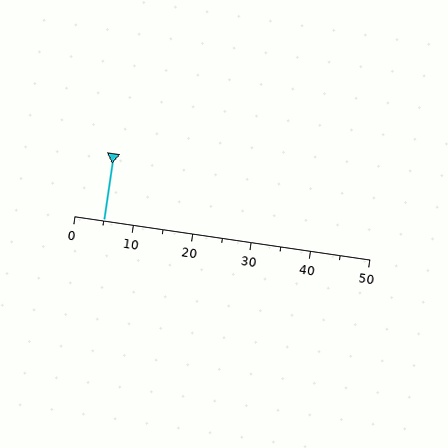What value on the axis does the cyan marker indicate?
The marker indicates approximately 5.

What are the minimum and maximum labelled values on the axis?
The axis runs from 0 to 50.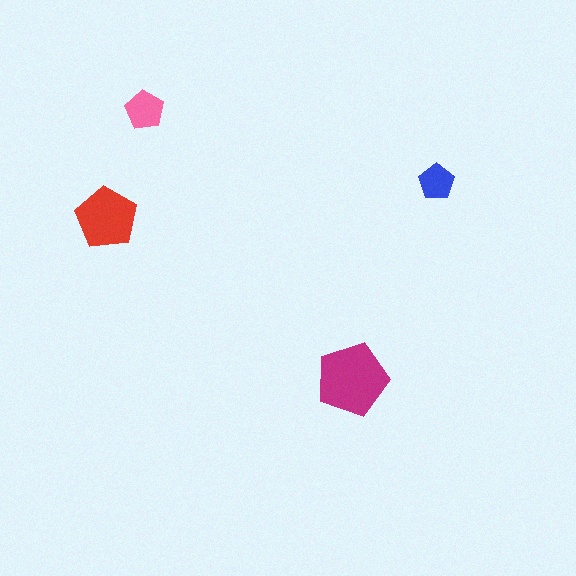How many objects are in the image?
There are 4 objects in the image.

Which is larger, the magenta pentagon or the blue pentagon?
The magenta one.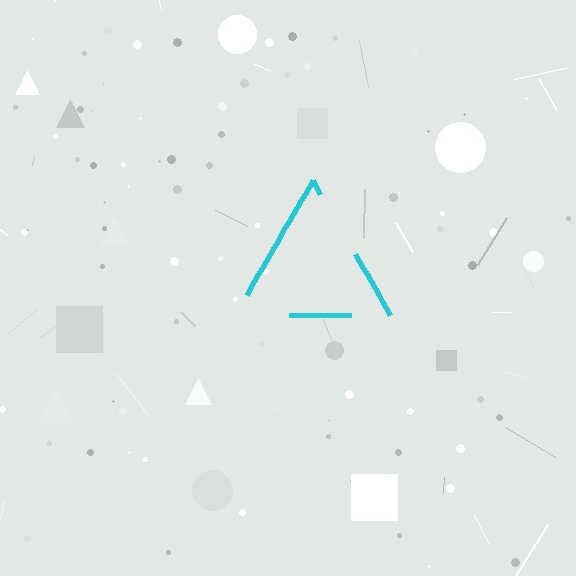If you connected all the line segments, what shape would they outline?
They would outline a triangle.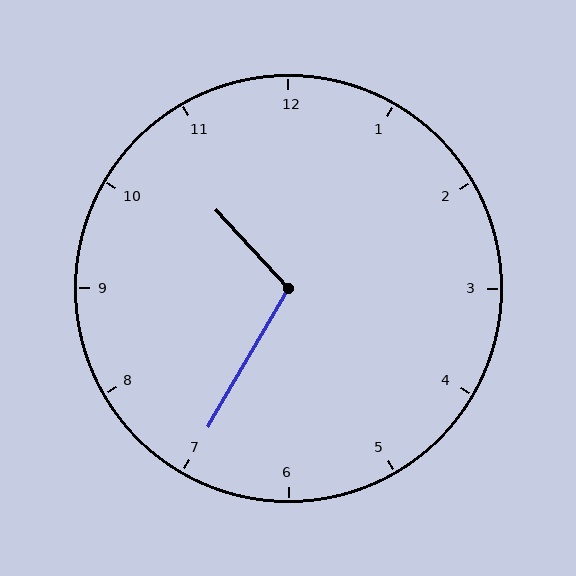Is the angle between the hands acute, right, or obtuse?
It is obtuse.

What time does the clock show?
10:35.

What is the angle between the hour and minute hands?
Approximately 108 degrees.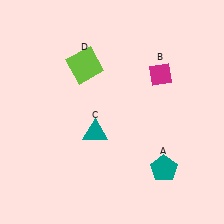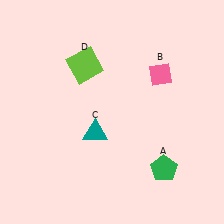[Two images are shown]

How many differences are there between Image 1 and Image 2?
There are 2 differences between the two images.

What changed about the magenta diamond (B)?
In Image 1, B is magenta. In Image 2, it changed to pink.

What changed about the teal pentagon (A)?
In Image 1, A is teal. In Image 2, it changed to green.